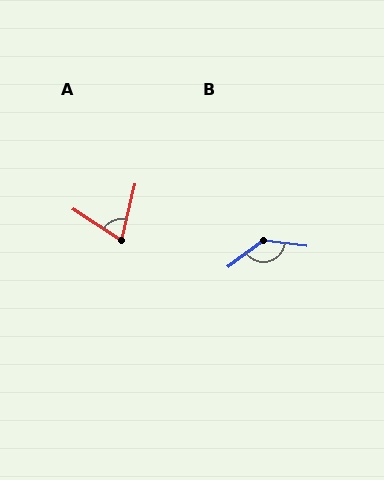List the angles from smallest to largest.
A (71°), B (136°).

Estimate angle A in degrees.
Approximately 71 degrees.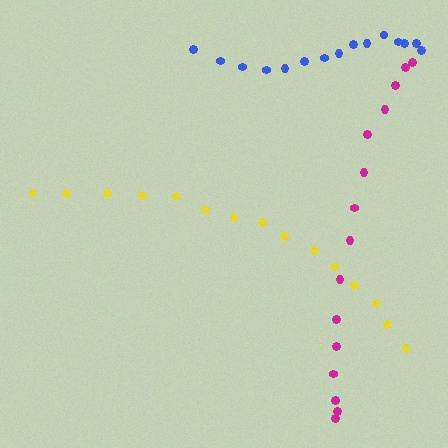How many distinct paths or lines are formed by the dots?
There are 3 distinct paths.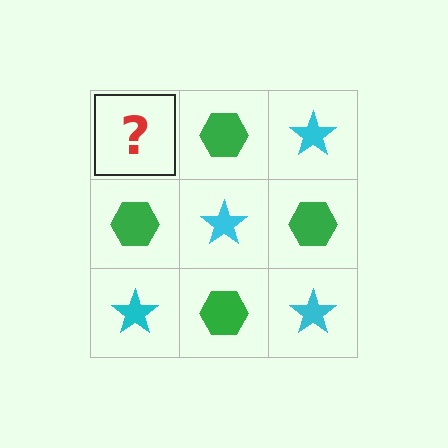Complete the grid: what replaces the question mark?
The question mark should be replaced with a cyan star.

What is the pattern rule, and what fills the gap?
The rule is that it alternates cyan star and green hexagon in a checkerboard pattern. The gap should be filled with a cyan star.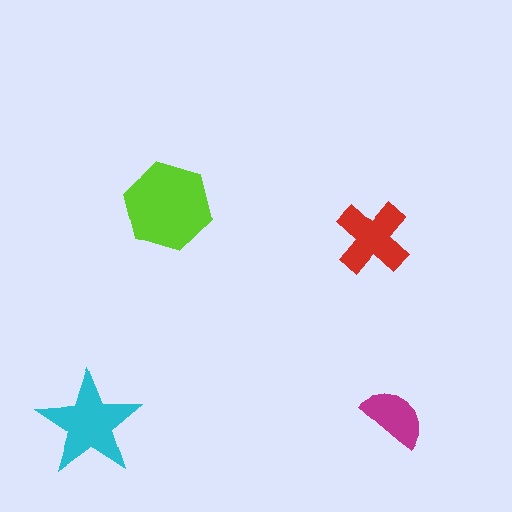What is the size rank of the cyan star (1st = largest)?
2nd.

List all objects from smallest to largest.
The magenta semicircle, the red cross, the cyan star, the lime hexagon.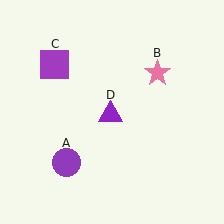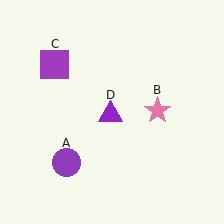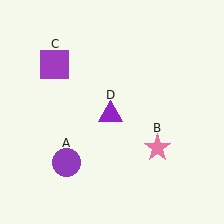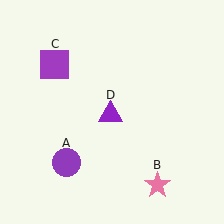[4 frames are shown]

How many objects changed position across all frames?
1 object changed position: pink star (object B).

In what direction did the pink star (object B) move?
The pink star (object B) moved down.